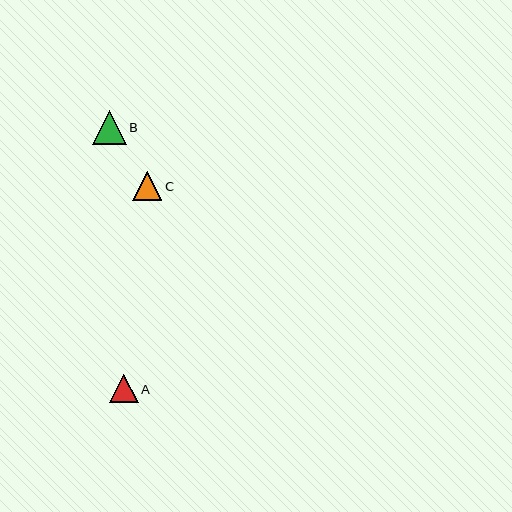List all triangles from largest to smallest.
From largest to smallest: B, C, A.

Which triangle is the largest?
Triangle B is the largest with a size of approximately 34 pixels.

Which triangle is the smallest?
Triangle A is the smallest with a size of approximately 29 pixels.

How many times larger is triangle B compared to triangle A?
Triangle B is approximately 1.2 times the size of triangle A.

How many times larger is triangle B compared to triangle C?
Triangle B is approximately 1.1 times the size of triangle C.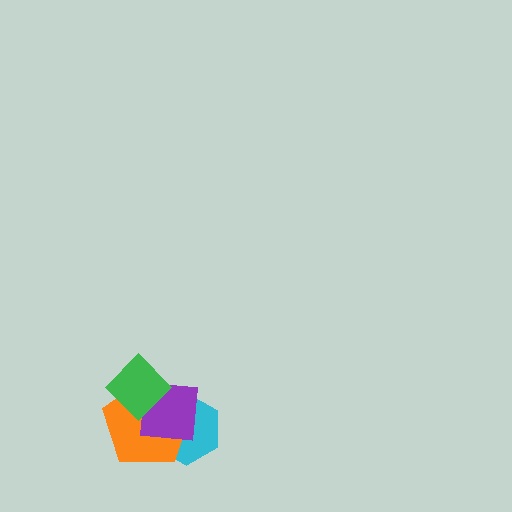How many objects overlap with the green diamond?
2 objects overlap with the green diamond.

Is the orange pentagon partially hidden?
Yes, it is partially covered by another shape.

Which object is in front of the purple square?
The green diamond is in front of the purple square.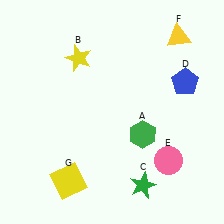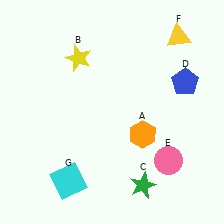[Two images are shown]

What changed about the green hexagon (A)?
In Image 1, A is green. In Image 2, it changed to orange.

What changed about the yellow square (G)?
In Image 1, G is yellow. In Image 2, it changed to cyan.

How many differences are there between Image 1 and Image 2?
There are 2 differences between the two images.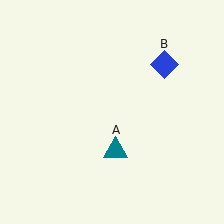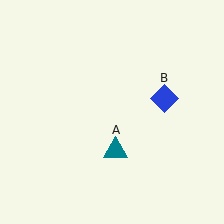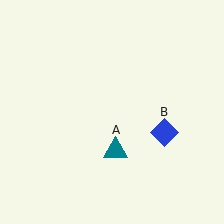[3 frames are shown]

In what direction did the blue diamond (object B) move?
The blue diamond (object B) moved down.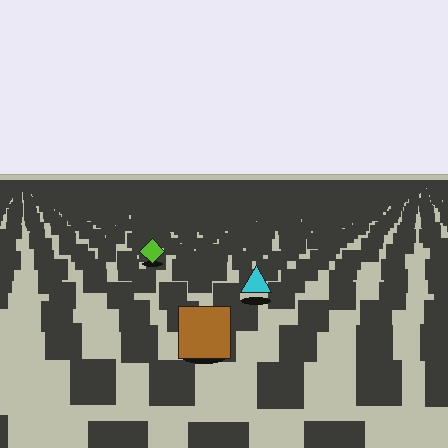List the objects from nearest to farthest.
From nearest to farthest: the brown square, the cyan triangle, the lime diamond.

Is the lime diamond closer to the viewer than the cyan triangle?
No. The cyan triangle is closer — you can tell from the texture gradient: the ground texture is coarser near it.